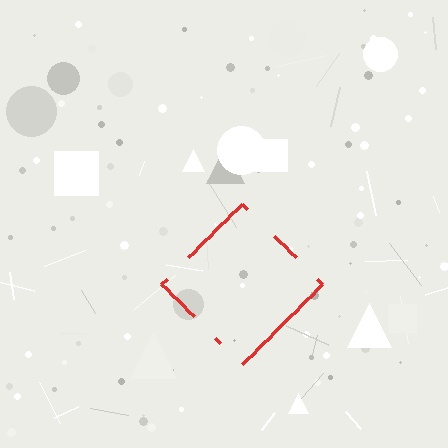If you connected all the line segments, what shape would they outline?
They would outline a diamond.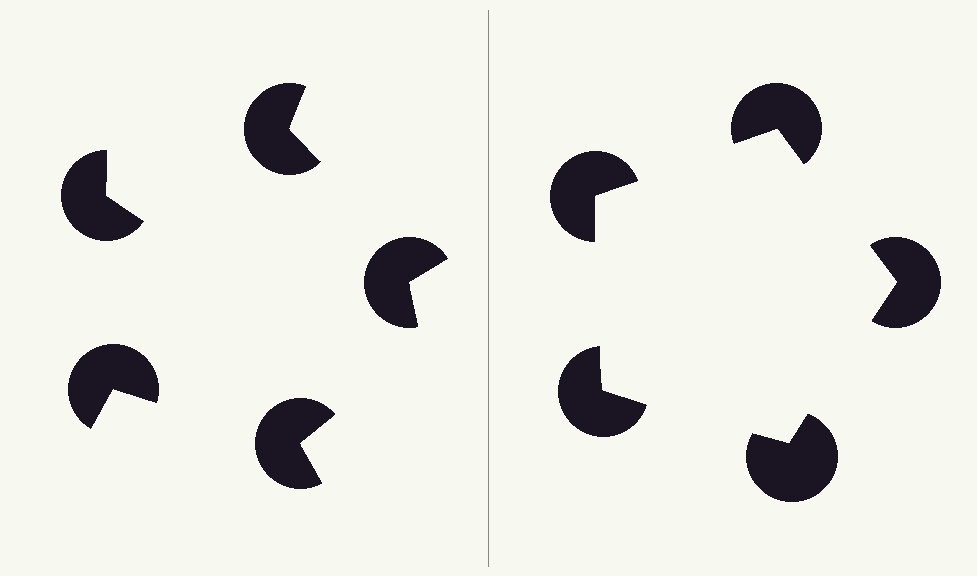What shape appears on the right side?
An illusory pentagon.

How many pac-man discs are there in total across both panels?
10 — 5 on each side.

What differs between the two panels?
The pac-man discs are positioned identically on both sides; only the wedge orientations differ. On the right they align to a pentagon; on the left they are misaligned.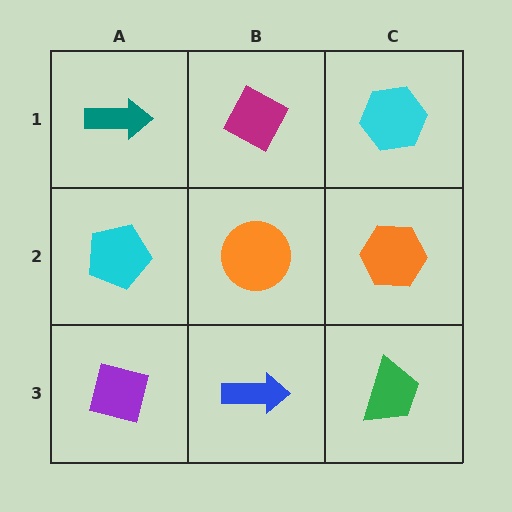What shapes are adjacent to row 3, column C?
An orange hexagon (row 2, column C), a blue arrow (row 3, column B).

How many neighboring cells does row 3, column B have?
3.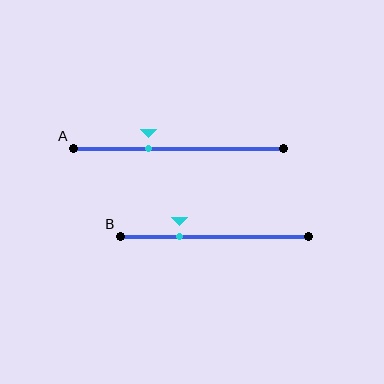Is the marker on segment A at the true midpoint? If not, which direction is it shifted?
No, the marker on segment A is shifted to the left by about 14% of the segment length.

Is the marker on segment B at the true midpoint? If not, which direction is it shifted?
No, the marker on segment B is shifted to the left by about 18% of the segment length.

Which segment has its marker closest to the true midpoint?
Segment A has its marker closest to the true midpoint.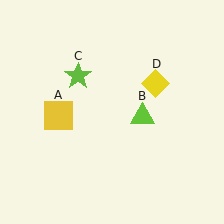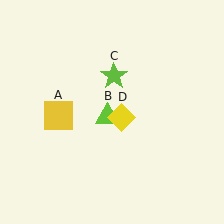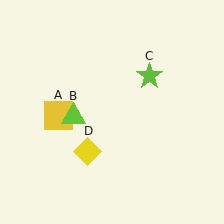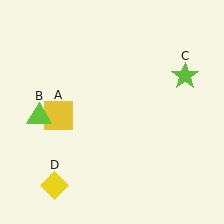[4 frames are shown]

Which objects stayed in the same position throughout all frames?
Yellow square (object A) remained stationary.